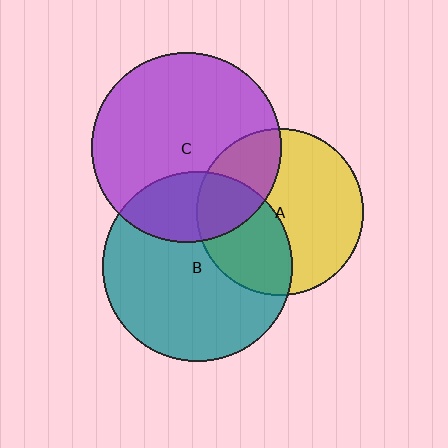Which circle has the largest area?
Circle B (teal).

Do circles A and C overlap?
Yes.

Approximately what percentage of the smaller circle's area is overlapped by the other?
Approximately 30%.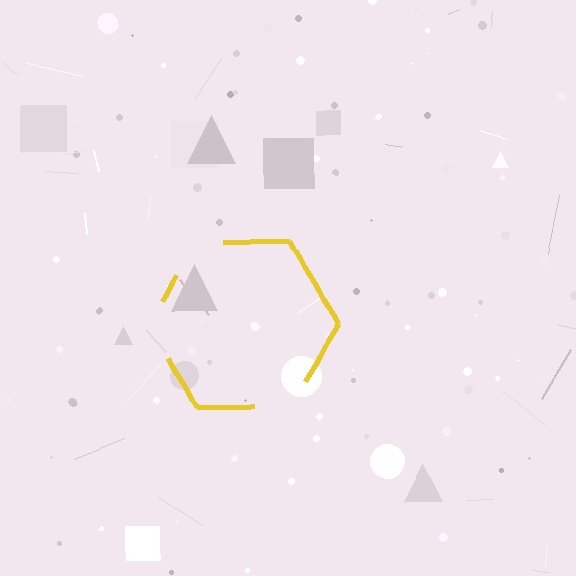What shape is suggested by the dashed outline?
The dashed outline suggests a hexagon.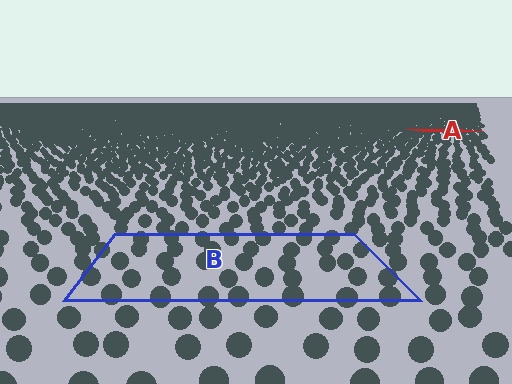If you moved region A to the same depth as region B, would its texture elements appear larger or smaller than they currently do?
They would appear larger. At a closer depth, the same texture elements are projected at a bigger on-screen size.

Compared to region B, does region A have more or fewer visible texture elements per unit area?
Region A has more texture elements per unit area — they are packed more densely because it is farther away.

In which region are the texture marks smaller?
The texture marks are smaller in region A, because it is farther away.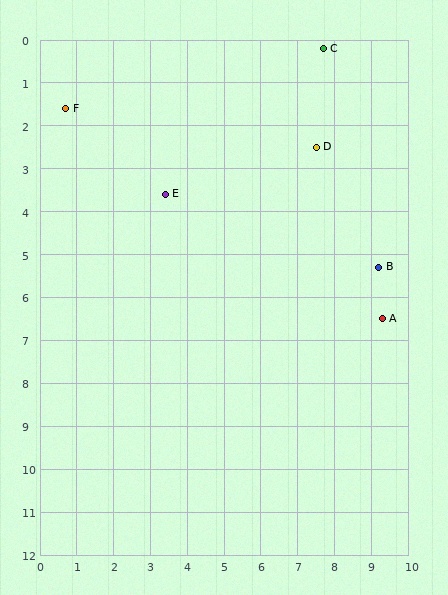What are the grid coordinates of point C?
Point C is at approximately (7.7, 0.2).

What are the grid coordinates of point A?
Point A is at approximately (9.3, 6.5).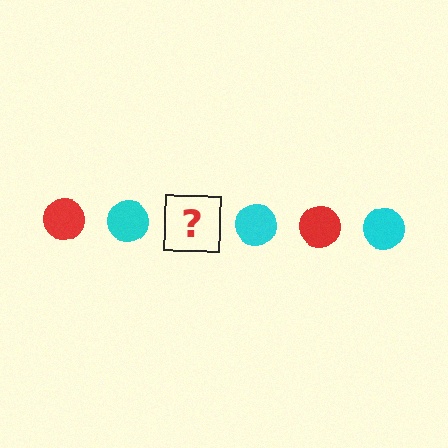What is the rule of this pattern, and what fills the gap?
The rule is that the pattern cycles through red, cyan circles. The gap should be filled with a red circle.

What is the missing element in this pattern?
The missing element is a red circle.